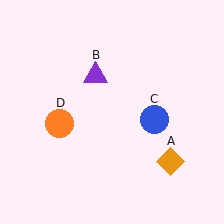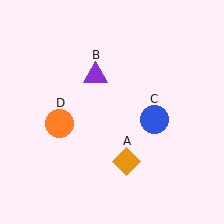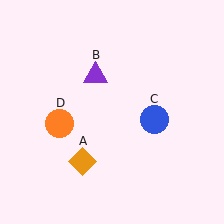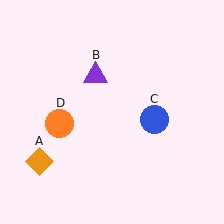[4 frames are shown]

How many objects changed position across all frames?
1 object changed position: orange diamond (object A).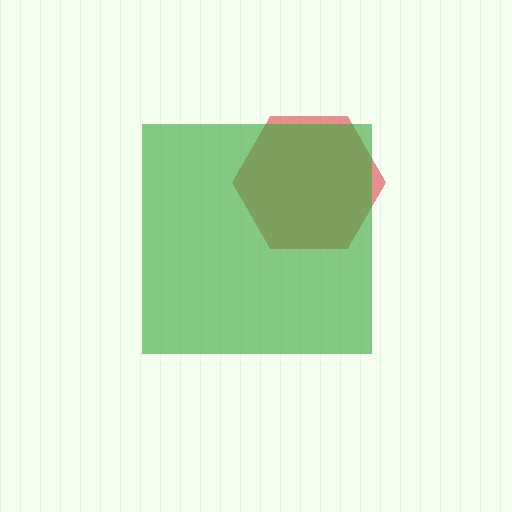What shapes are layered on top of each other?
The layered shapes are: a red hexagon, a green square.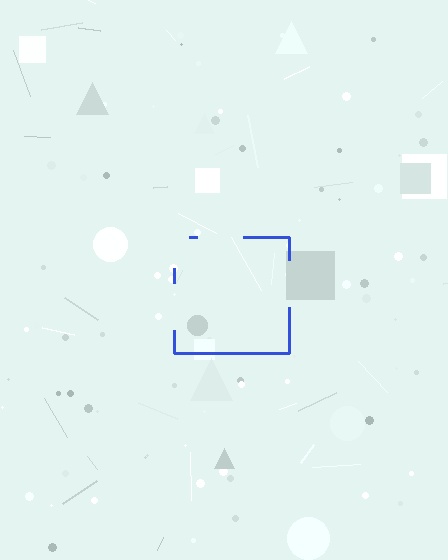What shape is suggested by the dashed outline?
The dashed outline suggests a square.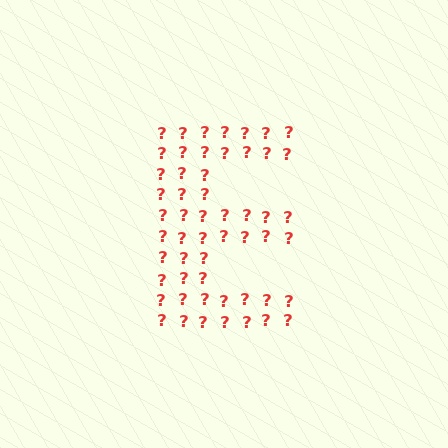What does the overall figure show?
The overall figure shows the letter E.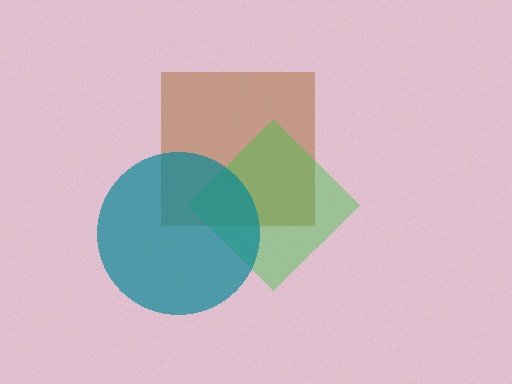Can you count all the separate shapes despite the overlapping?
Yes, there are 3 separate shapes.